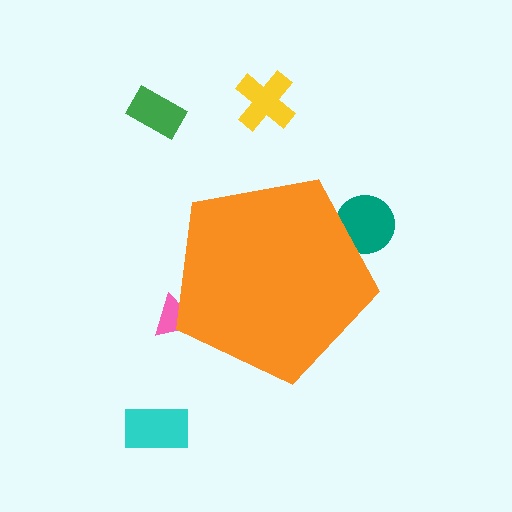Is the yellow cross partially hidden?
No, the yellow cross is fully visible.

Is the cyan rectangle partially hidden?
No, the cyan rectangle is fully visible.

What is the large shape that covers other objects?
An orange pentagon.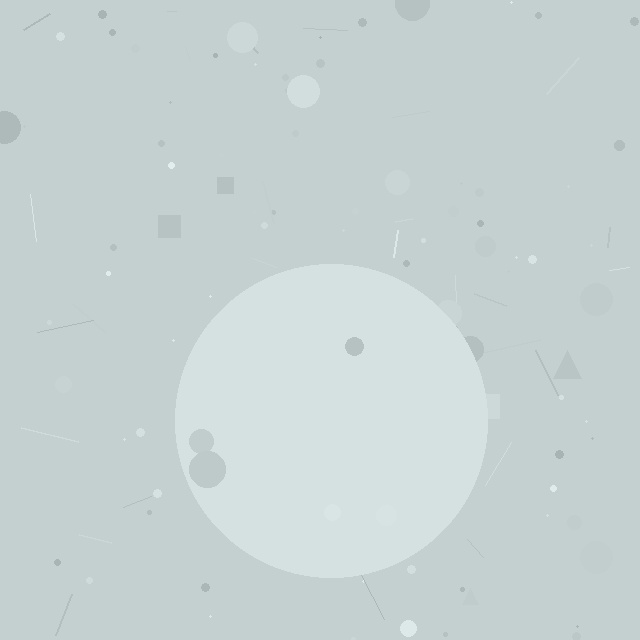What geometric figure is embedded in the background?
A circle is embedded in the background.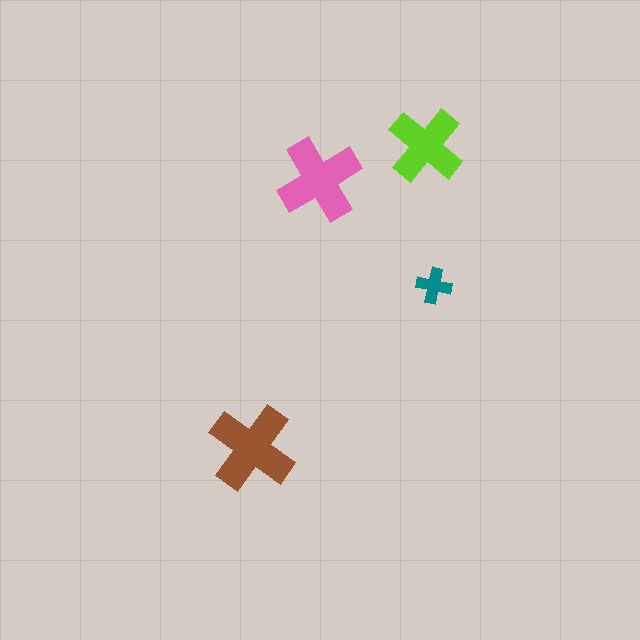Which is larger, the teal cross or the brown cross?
The brown one.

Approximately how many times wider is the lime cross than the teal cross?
About 2 times wider.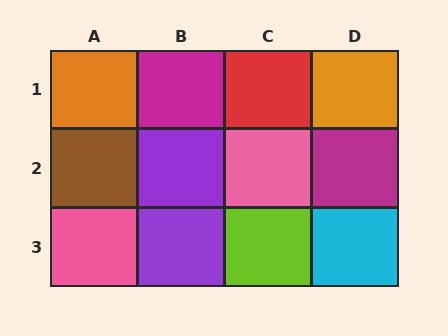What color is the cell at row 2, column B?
Purple.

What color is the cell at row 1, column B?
Magenta.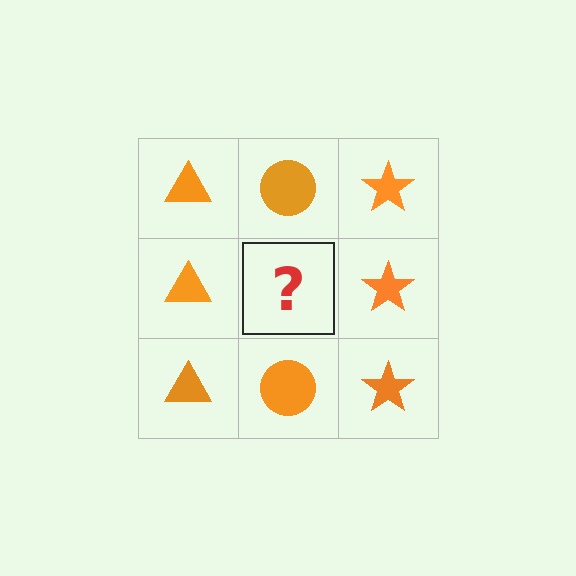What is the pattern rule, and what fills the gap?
The rule is that each column has a consistent shape. The gap should be filled with an orange circle.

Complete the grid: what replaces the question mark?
The question mark should be replaced with an orange circle.